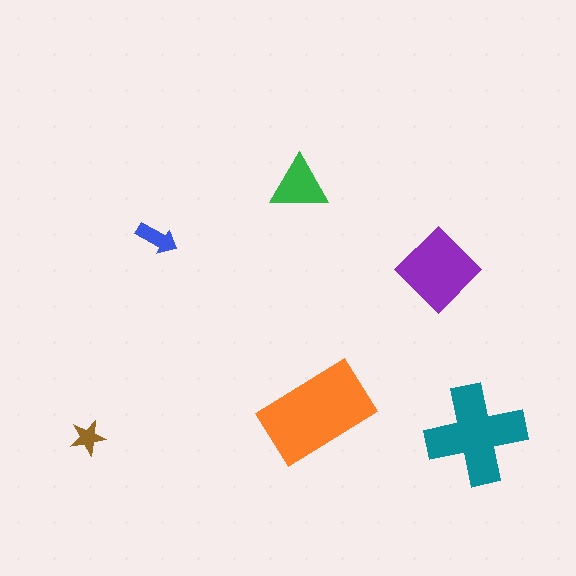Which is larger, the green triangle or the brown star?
The green triangle.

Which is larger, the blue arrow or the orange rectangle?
The orange rectangle.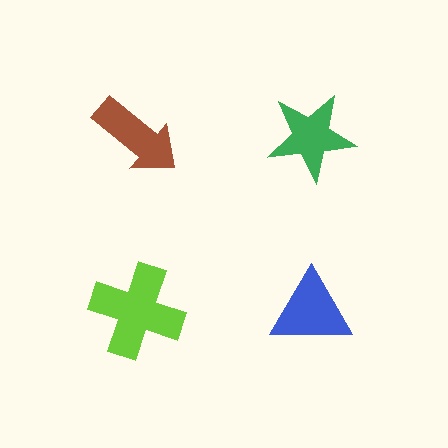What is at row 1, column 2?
A green star.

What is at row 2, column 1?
A lime cross.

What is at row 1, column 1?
A brown arrow.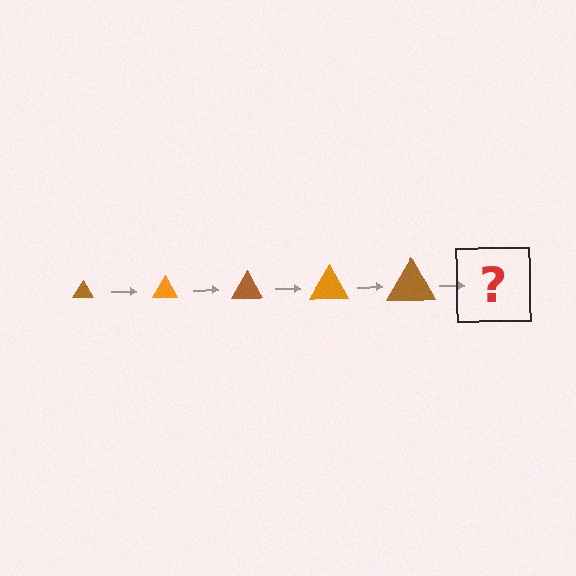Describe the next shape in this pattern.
It should be an orange triangle, larger than the previous one.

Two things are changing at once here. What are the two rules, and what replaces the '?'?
The two rules are that the triangle grows larger each step and the color cycles through brown and orange. The '?' should be an orange triangle, larger than the previous one.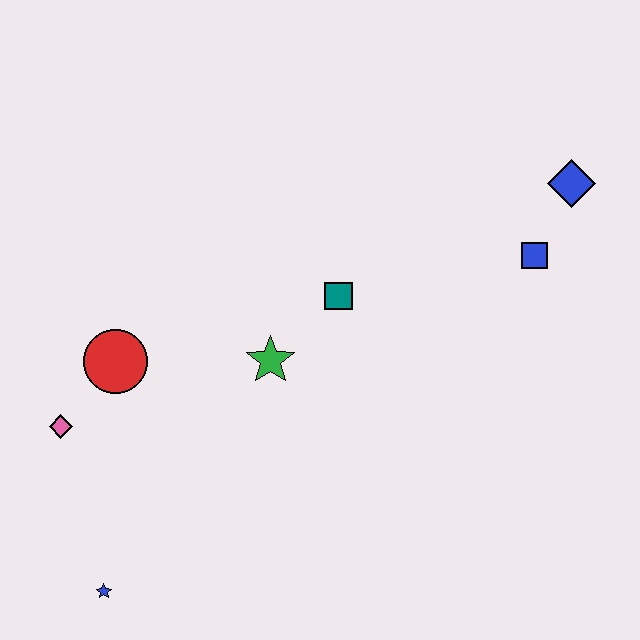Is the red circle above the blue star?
Yes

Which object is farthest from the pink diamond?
The blue diamond is farthest from the pink diamond.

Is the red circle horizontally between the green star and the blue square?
No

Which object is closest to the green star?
The teal square is closest to the green star.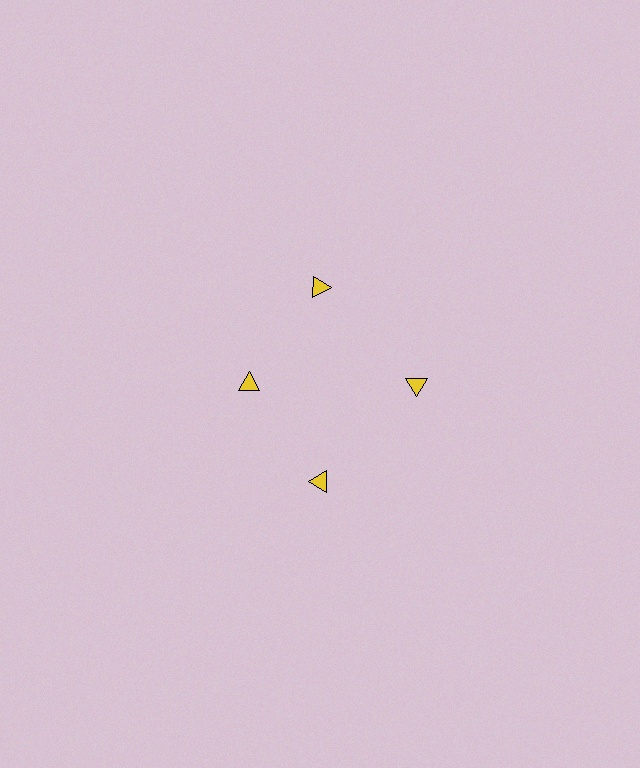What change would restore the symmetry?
The symmetry would be restored by moving it outward, back onto the ring so that all 4 triangles sit at equal angles and equal distance from the center.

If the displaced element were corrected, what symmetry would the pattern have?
It would have 4-fold rotational symmetry — the pattern would map onto itself every 90 degrees.